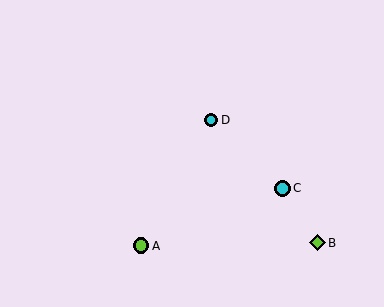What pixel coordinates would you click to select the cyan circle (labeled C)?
Click at (282, 188) to select the cyan circle C.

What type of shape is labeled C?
Shape C is a cyan circle.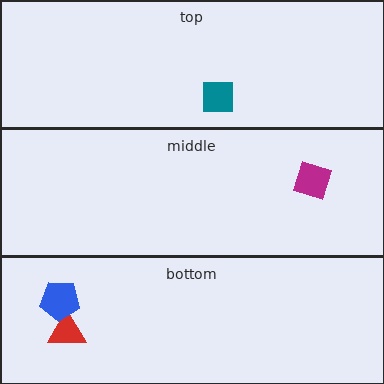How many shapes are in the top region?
1.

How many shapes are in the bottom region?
2.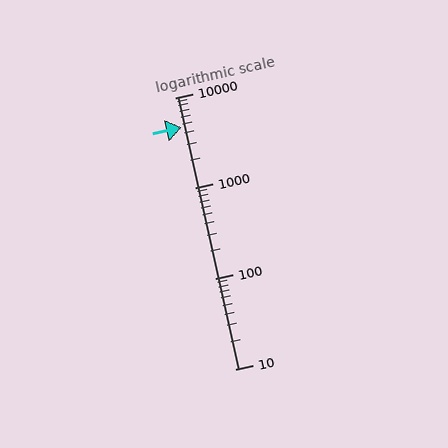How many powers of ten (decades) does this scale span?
The scale spans 3 decades, from 10 to 10000.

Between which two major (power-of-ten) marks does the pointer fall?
The pointer is between 1000 and 10000.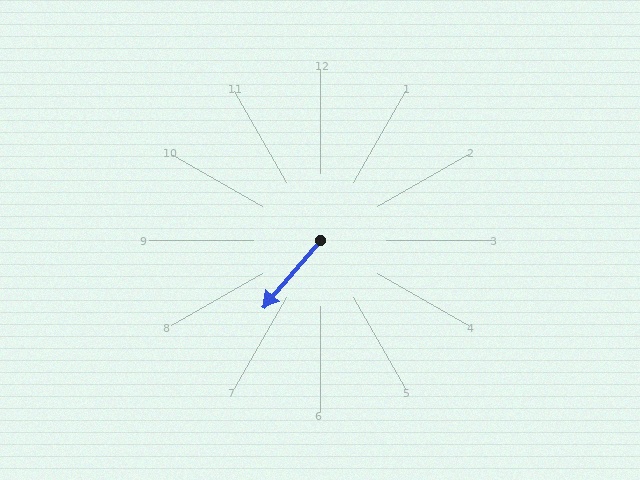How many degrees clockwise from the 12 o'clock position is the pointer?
Approximately 220 degrees.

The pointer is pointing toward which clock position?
Roughly 7 o'clock.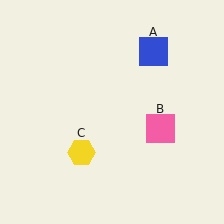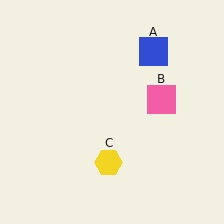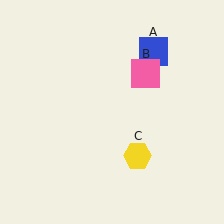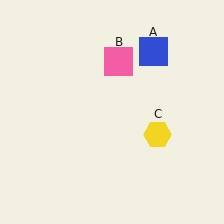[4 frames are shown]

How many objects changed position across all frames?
2 objects changed position: pink square (object B), yellow hexagon (object C).